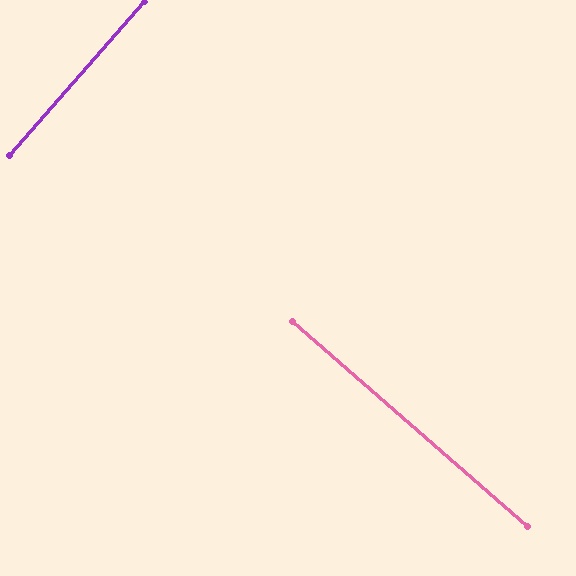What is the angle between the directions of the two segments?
Approximately 90 degrees.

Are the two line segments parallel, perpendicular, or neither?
Perpendicular — they meet at approximately 90°.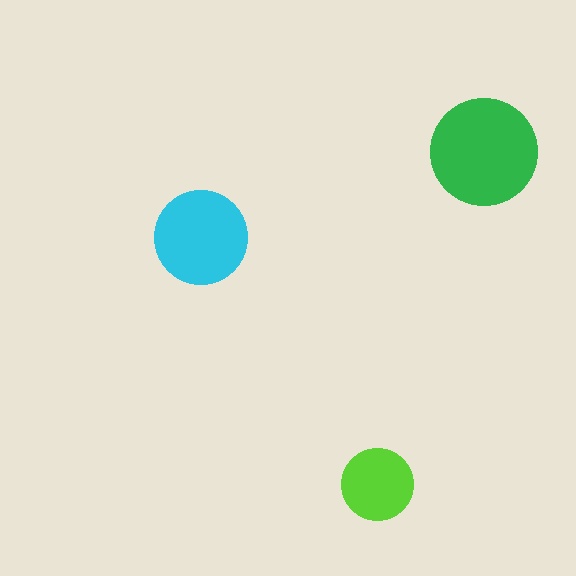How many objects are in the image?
There are 3 objects in the image.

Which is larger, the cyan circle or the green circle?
The green one.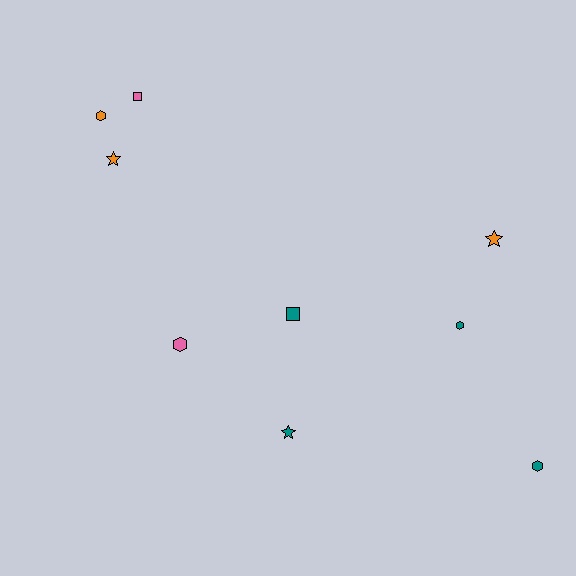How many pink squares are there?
There is 1 pink square.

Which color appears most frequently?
Teal, with 4 objects.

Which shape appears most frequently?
Hexagon, with 4 objects.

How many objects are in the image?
There are 9 objects.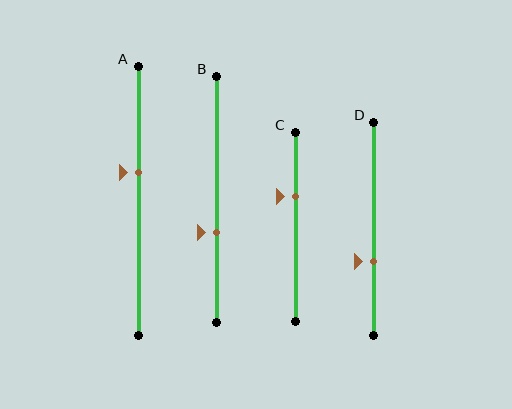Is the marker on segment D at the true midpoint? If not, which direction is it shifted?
No, the marker on segment D is shifted downward by about 15% of the segment length.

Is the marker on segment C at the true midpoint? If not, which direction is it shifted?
No, the marker on segment C is shifted upward by about 16% of the segment length.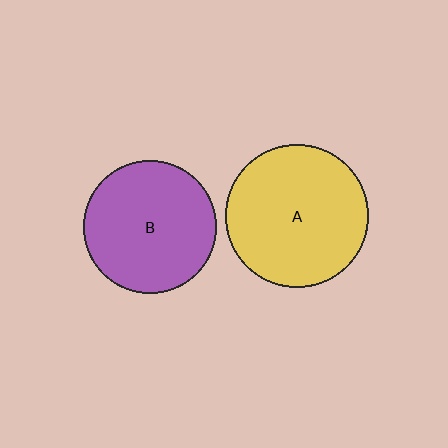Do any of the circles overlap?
No, none of the circles overlap.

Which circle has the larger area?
Circle A (yellow).